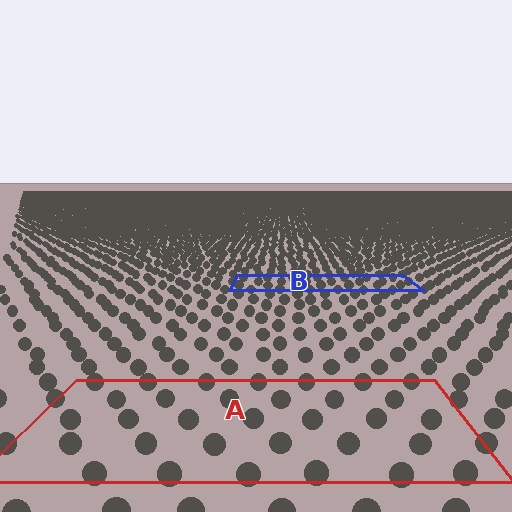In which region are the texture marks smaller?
The texture marks are smaller in region B, because it is farther away.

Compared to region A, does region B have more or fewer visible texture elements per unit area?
Region B has more texture elements per unit area — they are packed more densely because it is farther away.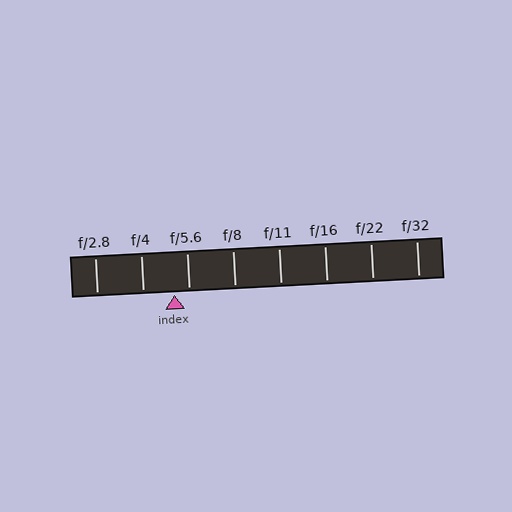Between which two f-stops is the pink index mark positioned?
The index mark is between f/4 and f/5.6.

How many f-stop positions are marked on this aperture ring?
There are 8 f-stop positions marked.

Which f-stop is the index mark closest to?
The index mark is closest to f/5.6.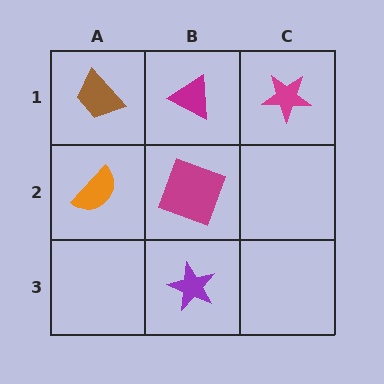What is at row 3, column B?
A purple star.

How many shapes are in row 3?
1 shape.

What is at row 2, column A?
An orange semicircle.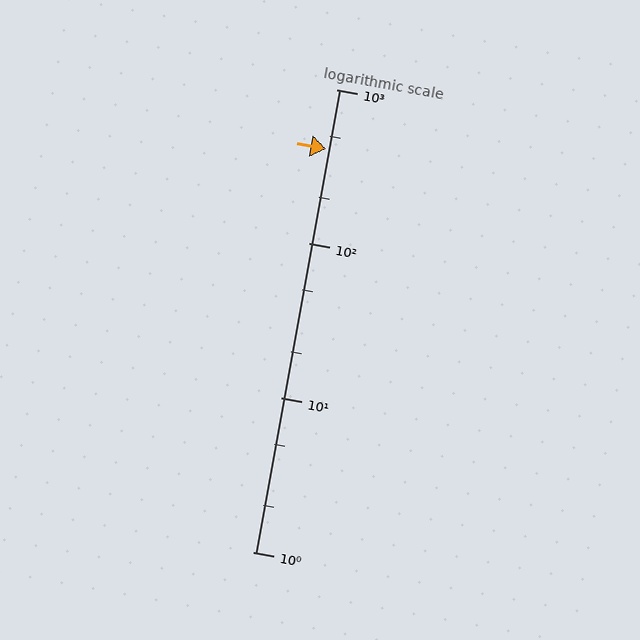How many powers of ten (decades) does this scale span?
The scale spans 3 decades, from 1 to 1000.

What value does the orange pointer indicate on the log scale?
The pointer indicates approximately 410.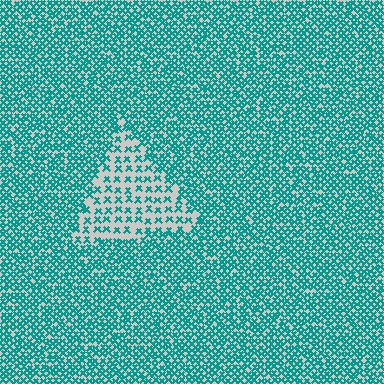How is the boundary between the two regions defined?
The boundary is defined by a change in element density (approximately 2.4x ratio). All elements are the same color, size, and shape.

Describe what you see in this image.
The image contains small teal elements arranged at two different densities. A triangle-shaped region is visible where the elements are less densely packed than the surrounding area.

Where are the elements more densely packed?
The elements are more densely packed outside the triangle boundary.